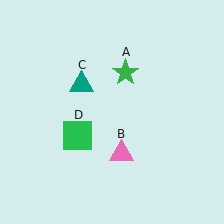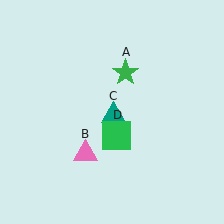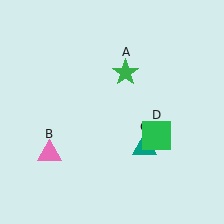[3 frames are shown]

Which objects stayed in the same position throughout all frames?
Green star (object A) remained stationary.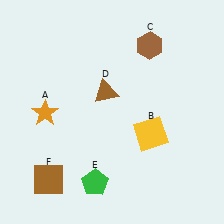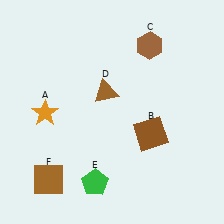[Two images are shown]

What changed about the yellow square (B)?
In Image 1, B is yellow. In Image 2, it changed to brown.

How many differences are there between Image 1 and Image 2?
There is 1 difference between the two images.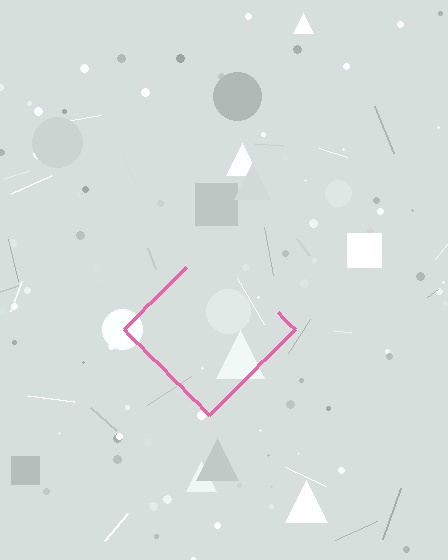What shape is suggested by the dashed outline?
The dashed outline suggests a diamond.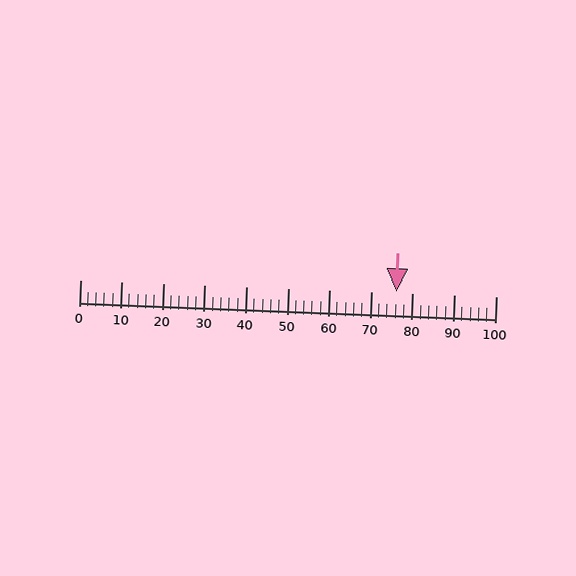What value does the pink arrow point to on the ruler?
The pink arrow points to approximately 76.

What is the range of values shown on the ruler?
The ruler shows values from 0 to 100.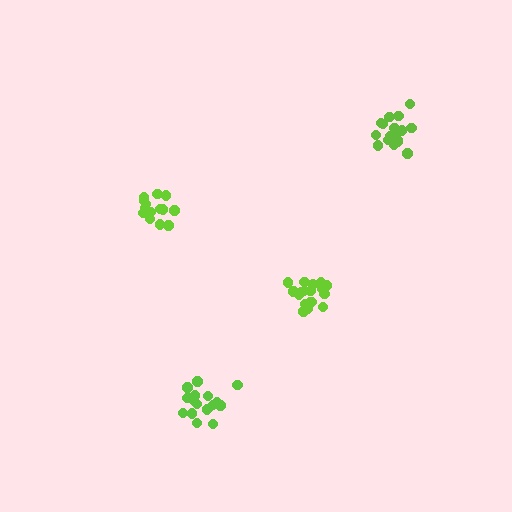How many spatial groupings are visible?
There are 4 spatial groupings.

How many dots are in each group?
Group 1: 18 dots, Group 2: 17 dots, Group 3: 14 dots, Group 4: 17 dots (66 total).